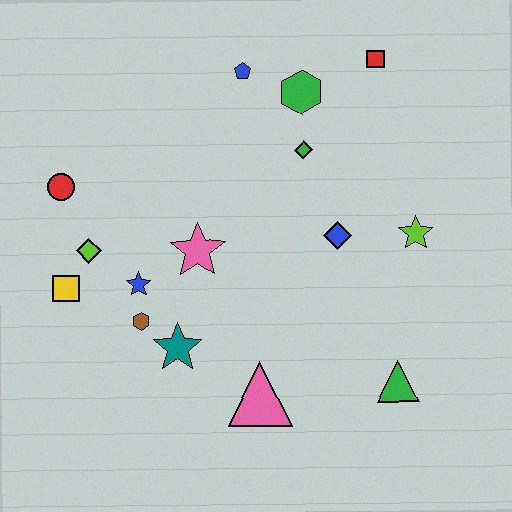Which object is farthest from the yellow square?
The red square is farthest from the yellow square.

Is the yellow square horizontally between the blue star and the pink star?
No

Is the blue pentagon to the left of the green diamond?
Yes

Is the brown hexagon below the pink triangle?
No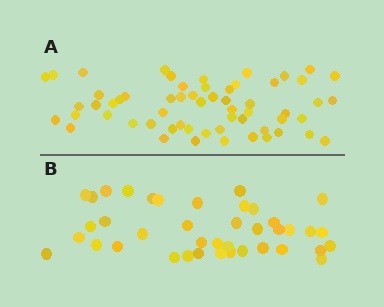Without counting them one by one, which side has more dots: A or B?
Region A (the top region) has more dots.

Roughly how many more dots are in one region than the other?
Region A has approximately 20 more dots than region B.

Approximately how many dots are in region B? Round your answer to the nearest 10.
About 40 dots.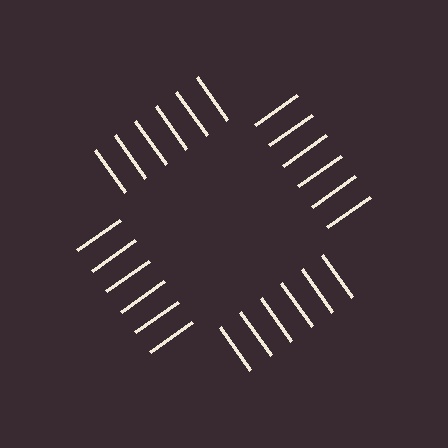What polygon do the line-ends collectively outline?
An illusory square — the line segments terminate on its edges but no continuous stroke is drawn.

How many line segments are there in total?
24 — 6 along each of the 4 edges.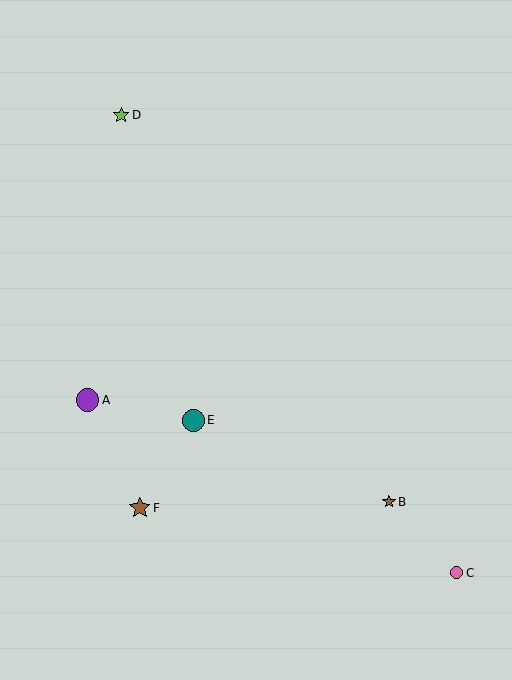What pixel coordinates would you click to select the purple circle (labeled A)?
Click at (87, 400) to select the purple circle A.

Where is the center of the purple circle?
The center of the purple circle is at (87, 400).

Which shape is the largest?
The purple circle (labeled A) is the largest.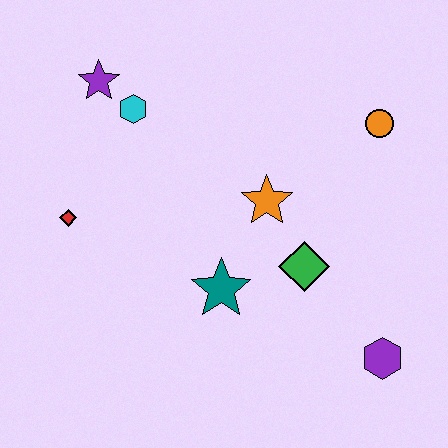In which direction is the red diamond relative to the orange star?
The red diamond is to the left of the orange star.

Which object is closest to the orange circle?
The orange star is closest to the orange circle.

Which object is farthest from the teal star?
The purple star is farthest from the teal star.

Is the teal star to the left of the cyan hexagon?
No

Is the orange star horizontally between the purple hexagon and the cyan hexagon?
Yes